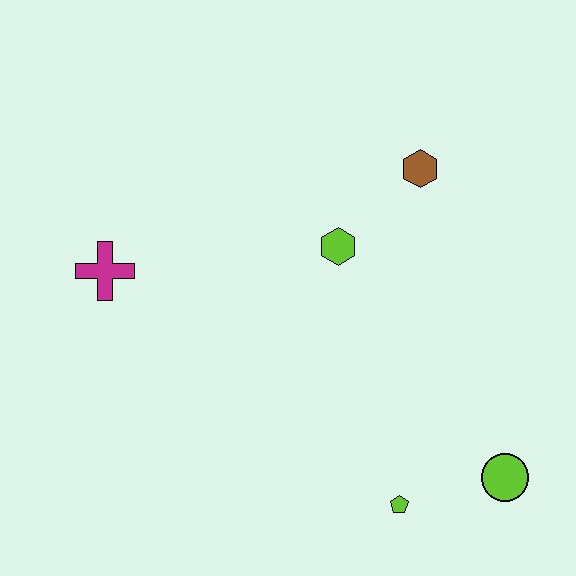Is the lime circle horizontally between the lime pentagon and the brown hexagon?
No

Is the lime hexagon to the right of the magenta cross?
Yes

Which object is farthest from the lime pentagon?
The magenta cross is farthest from the lime pentagon.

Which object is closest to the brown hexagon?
The lime hexagon is closest to the brown hexagon.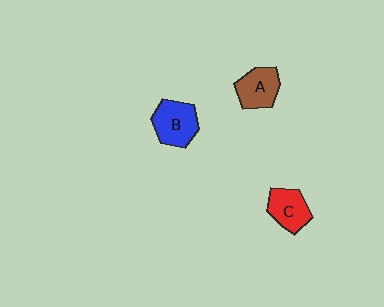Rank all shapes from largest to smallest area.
From largest to smallest: B (blue), A (brown), C (red).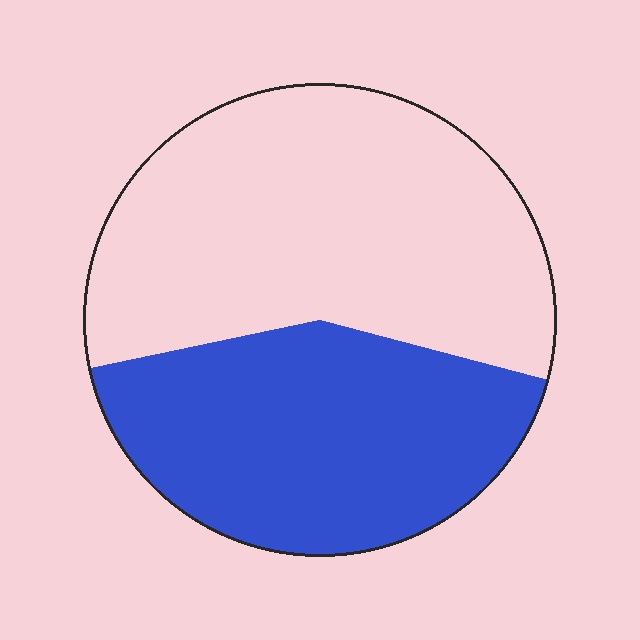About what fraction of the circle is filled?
About two fifths (2/5).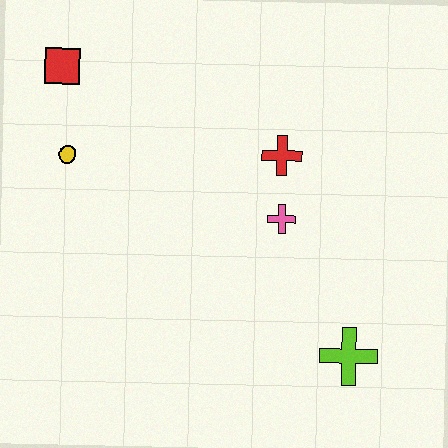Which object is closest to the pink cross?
The red cross is closest to the pink cross.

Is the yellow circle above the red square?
No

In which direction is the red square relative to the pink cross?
The red square is to the left of the pink cross.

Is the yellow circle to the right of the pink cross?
No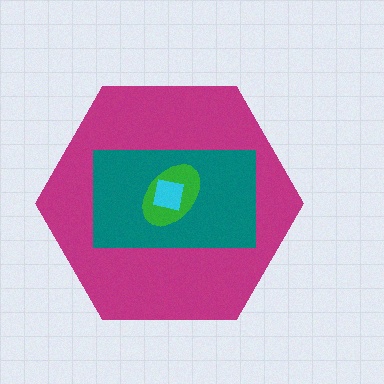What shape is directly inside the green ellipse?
The cyan square.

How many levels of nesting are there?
4.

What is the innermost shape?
The cyan square.